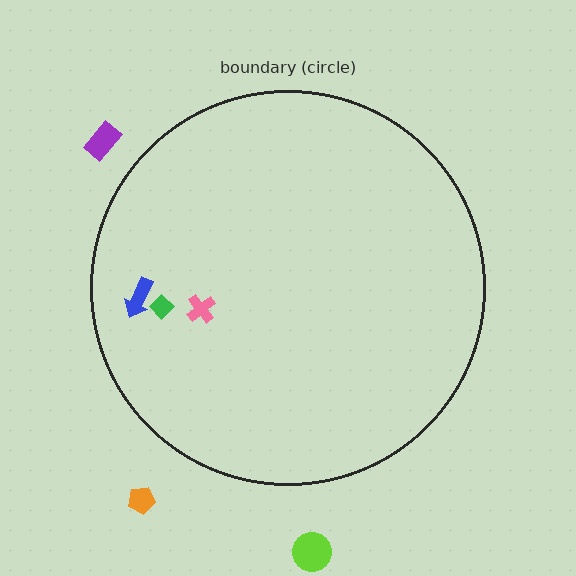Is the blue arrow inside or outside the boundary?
Inside.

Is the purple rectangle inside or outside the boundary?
Outside.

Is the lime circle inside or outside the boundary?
Outside.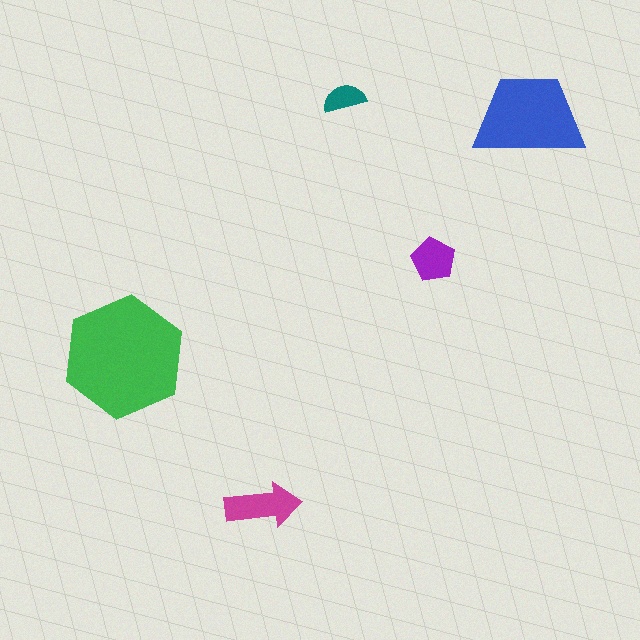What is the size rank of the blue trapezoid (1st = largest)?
2nd.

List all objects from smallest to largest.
The teal semicircle, the purple pentagon, the magenta arrow, the blue trapezoid, the green hexagon.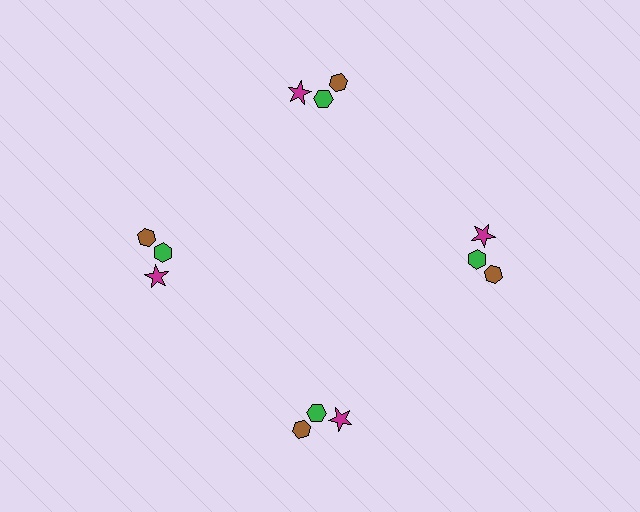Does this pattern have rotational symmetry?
Yes, this pattern has 4-fold rotational symmetry. It looks the same after rotating 90 degrees around the center.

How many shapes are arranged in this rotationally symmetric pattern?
There are 12 shapes, arranged in 4 groups of 3.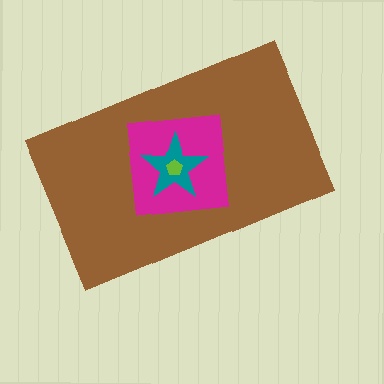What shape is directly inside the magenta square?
The teal star.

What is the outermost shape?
The brown rectangle.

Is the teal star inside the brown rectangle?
Yes.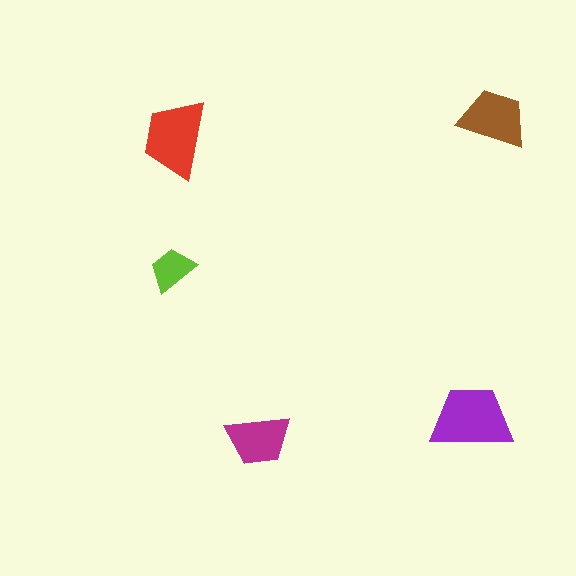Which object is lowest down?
The magenta trapezoid is bottommost.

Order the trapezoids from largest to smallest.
the purple one, the red one, the brown one, the magenta one, the lime one.